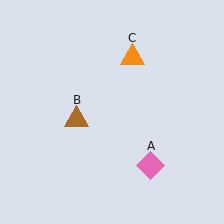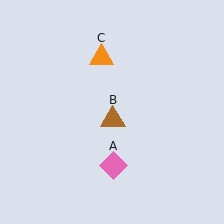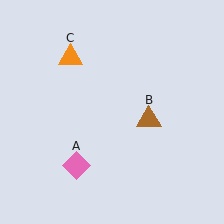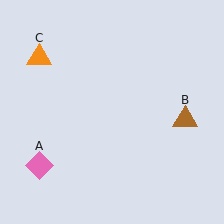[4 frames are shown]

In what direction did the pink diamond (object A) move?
The pink diamond (object A) moved left.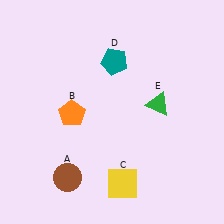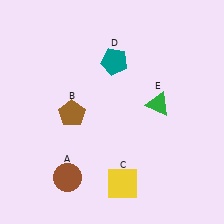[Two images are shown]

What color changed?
The pentagon (B) changed from orange in Image 1 to brown in Image 2.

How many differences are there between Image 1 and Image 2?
There is 1 difference between the two images.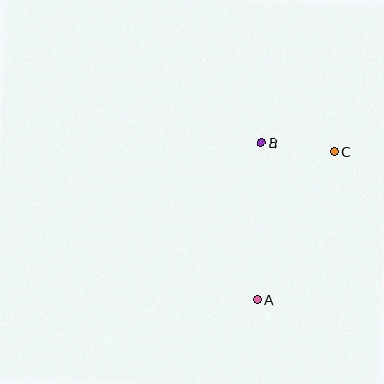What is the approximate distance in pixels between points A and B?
The distance between A and B is approximately 157 pixels.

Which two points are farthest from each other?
Points A and C are farthest from each other.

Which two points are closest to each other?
Points B and C are closest to each other.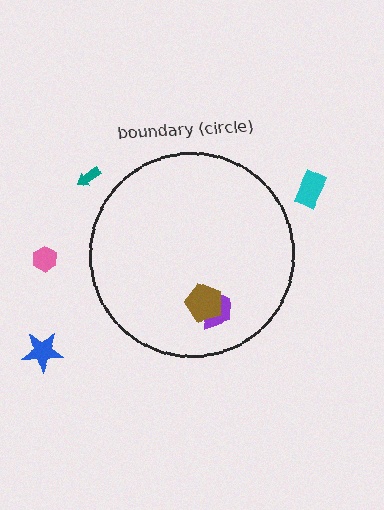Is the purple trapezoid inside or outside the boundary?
Inside.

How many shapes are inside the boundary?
2 inside, 4 outside.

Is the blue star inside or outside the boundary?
Outside.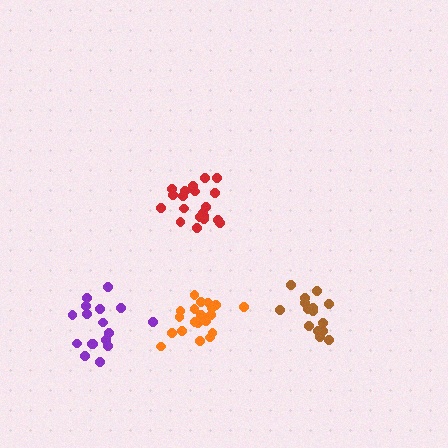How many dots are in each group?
Group 1: 20 dots, Group 2: 20 dots, Group 3: 15 dots, Group 4: 17 dots (72 total).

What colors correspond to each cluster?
The clusters are colored: red, orange, brown, purple.